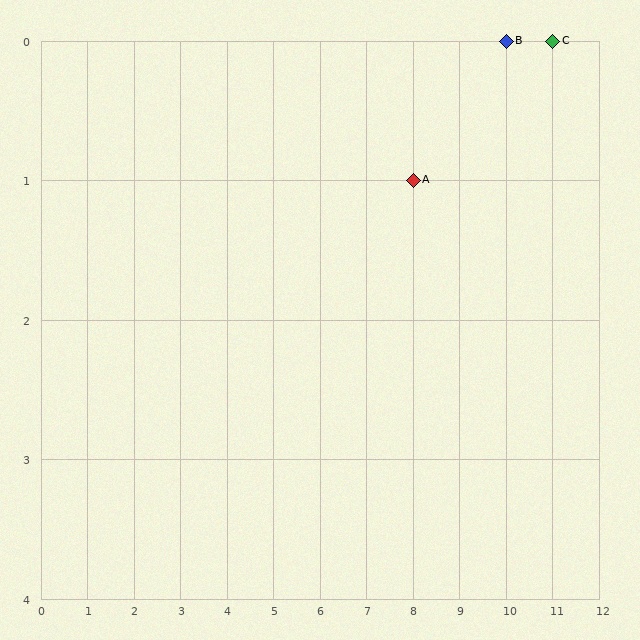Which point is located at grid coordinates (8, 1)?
Point A is at (8, 1).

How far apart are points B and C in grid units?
Points B and C are 1 column apart.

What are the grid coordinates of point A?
Point A is at grid coordinates (8, 1).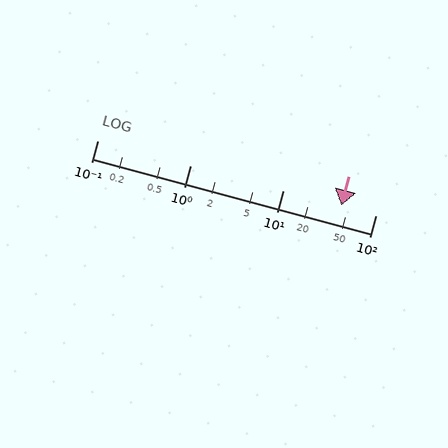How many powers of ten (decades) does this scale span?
The scale spans 3 decades, from 0.1 to 100.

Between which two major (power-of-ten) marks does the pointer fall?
The pointer is between 10 and 100.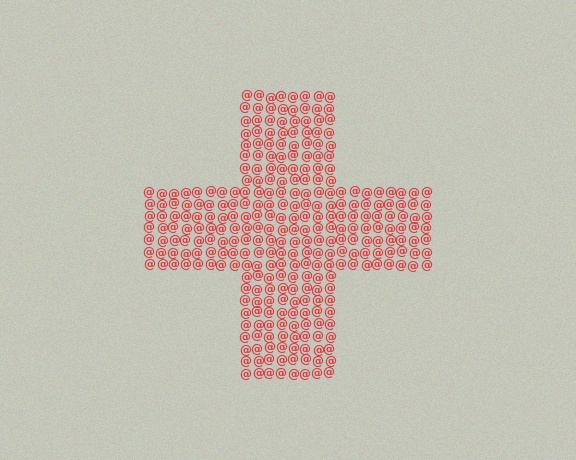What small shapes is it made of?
It is made of small at signs.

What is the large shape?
The large shape is a cross.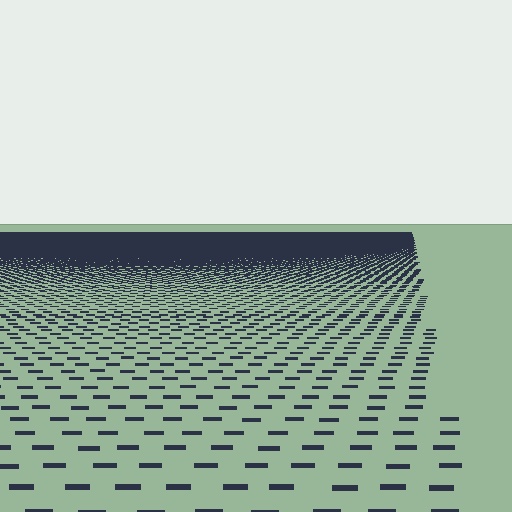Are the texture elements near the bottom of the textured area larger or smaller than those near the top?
Larger. Near the bottom, elements are closer to the viewer and appear at a bigger on-screen size.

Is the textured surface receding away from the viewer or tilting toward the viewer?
The surface is receding away from the viewer. Texture elements get smaller and denser toward the top.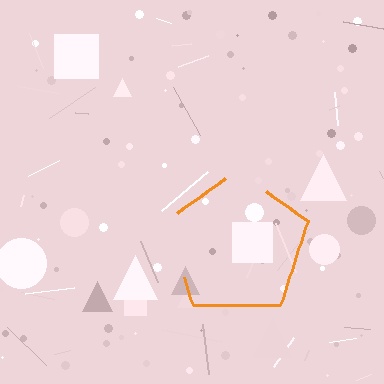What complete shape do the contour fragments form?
The contour fragments form a pentagon.